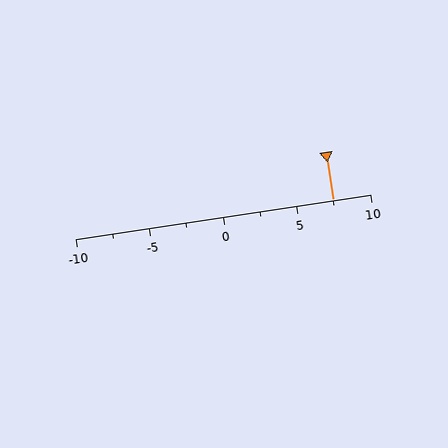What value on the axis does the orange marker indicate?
The marker indicates approximately 7.5.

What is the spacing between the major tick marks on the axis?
The major ticks are spaced 5 apart.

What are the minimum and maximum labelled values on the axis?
The axis runs from -10 to 10.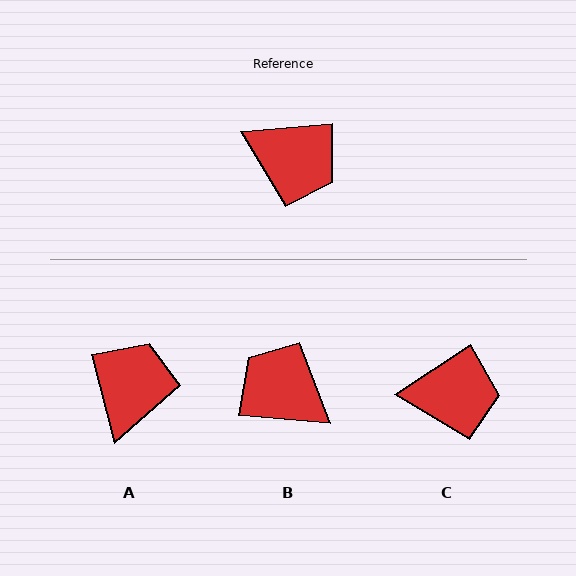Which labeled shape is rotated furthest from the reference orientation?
B, about 170 degrees away.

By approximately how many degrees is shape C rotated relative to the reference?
Approximately 29 degrees counter-clockwise.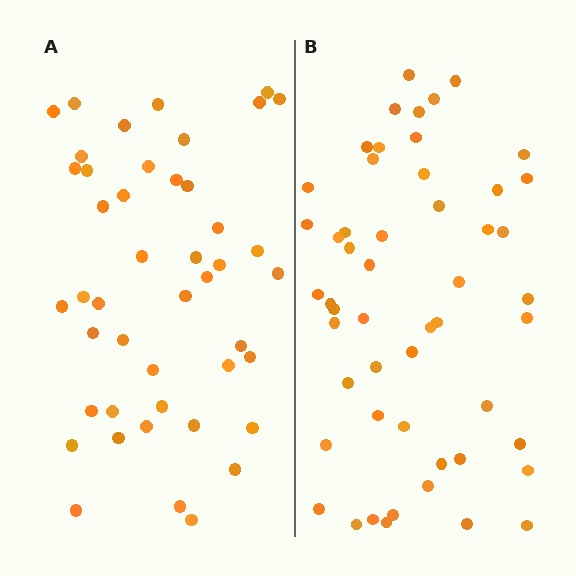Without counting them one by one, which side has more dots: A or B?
Region B (the right region) has more dots.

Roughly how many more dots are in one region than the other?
Region B has roughly 8 or so more dots than region A.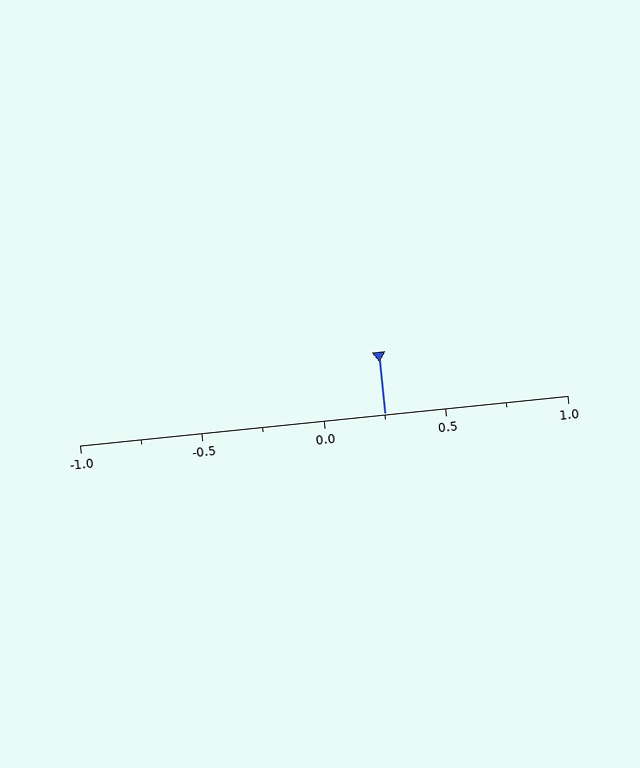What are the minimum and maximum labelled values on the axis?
The axis runs from -1.0 to 1.0.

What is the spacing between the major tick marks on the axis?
The major ticks are spaced 0.5 apart.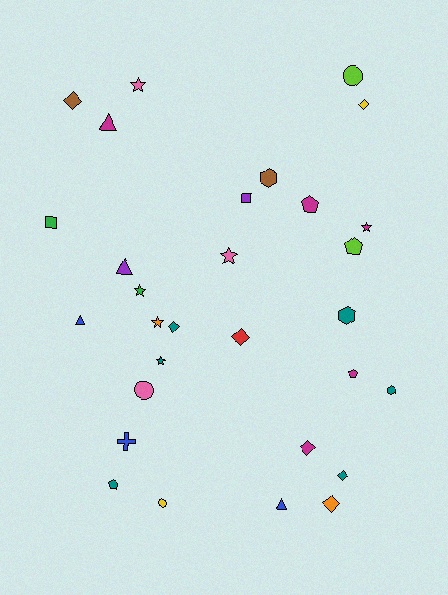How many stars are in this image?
There are 6 stars.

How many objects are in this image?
There are 30 objects.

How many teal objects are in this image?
There are 6 teal objects.